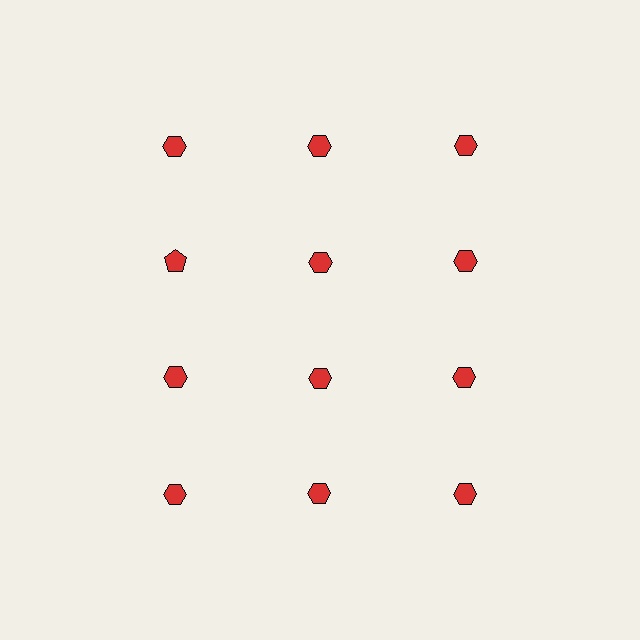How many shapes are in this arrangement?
There are 12 shapes arranged in a grid pattern.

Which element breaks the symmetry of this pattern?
The red pentagon in the second row, leftmost column breaks the symmetry. All other shapes are red hexagons.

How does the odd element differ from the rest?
It has a different shape: pentagon instead of hexagon.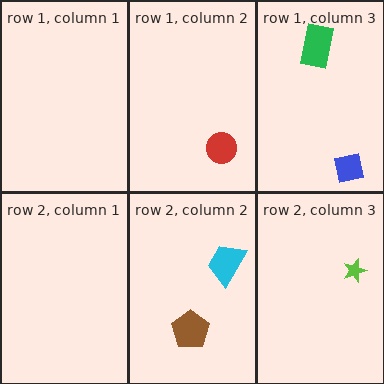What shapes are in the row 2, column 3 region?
The lime star.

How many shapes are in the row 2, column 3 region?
1.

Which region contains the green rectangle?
The row 1, column 3 region.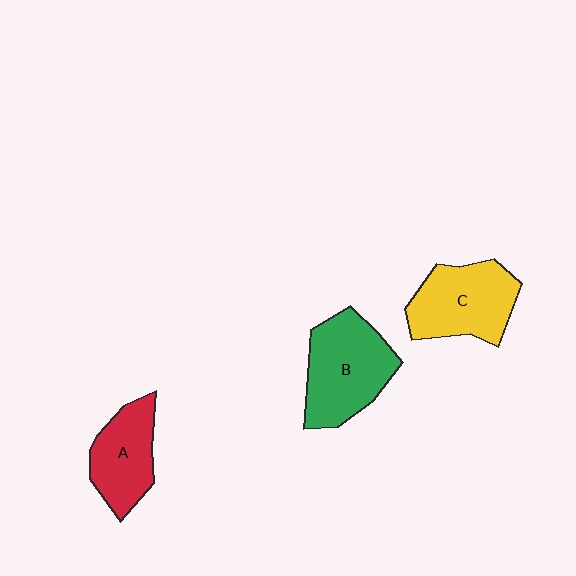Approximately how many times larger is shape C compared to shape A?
Approximately 1.3 times.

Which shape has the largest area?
Shape B (green).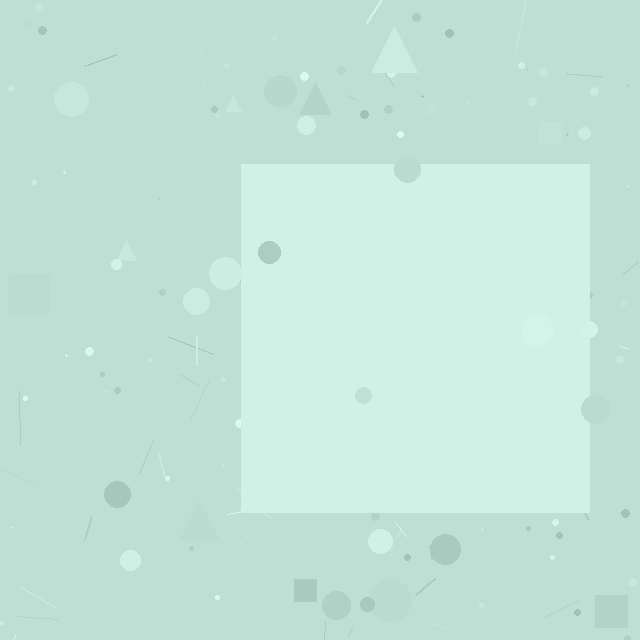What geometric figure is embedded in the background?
A square is embedded in the background.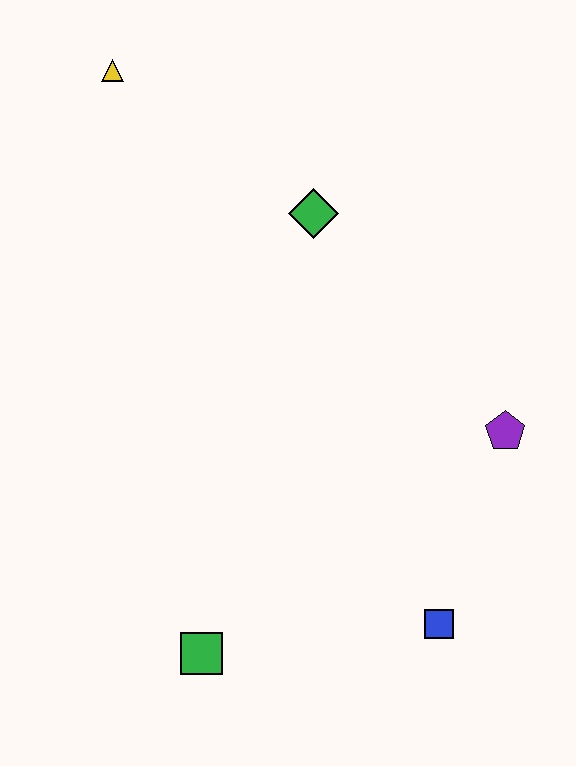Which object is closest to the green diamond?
The yellow triangle is closest to the green diamond.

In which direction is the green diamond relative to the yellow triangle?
The green diamond is to the right of the yellow triangle.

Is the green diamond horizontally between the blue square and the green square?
Yes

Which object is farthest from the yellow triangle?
The blue square is farthest from the yellow triangle.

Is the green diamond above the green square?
Yes